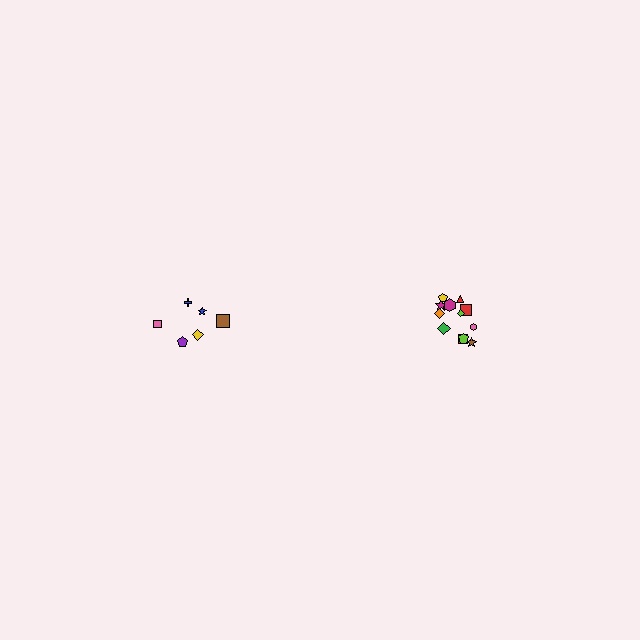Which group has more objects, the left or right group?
The right group.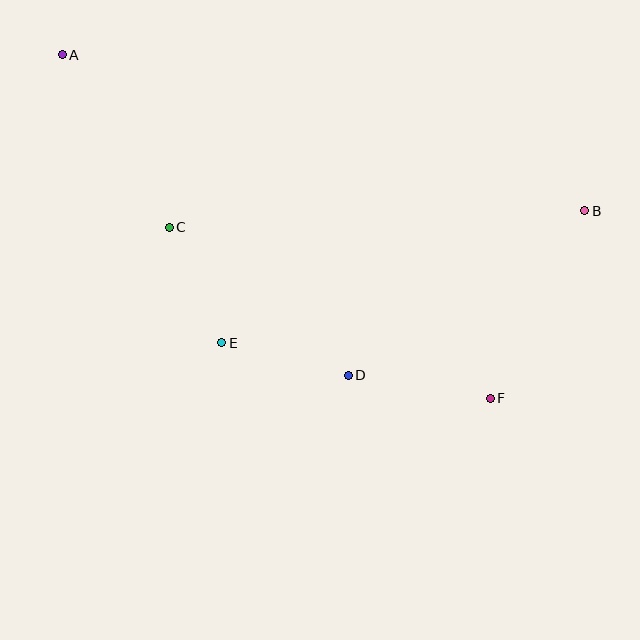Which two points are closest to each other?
Points C and E are closest to each other.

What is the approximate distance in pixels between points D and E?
The distance between D and E is approximately 131 pixels.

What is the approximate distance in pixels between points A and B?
The distance between A and B is approximately 545 pixels.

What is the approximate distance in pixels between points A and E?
The distance between A and E is approximately 329 pixels.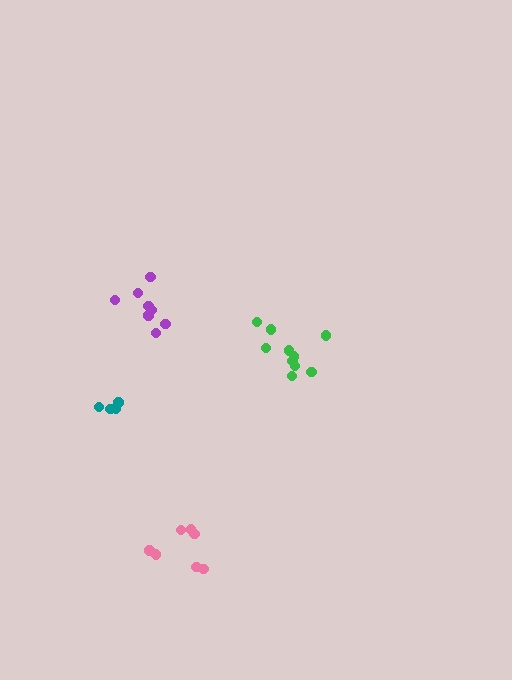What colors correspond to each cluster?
The clusters are colored: purple, green, pink, teal.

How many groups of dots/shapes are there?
There are 4 groups.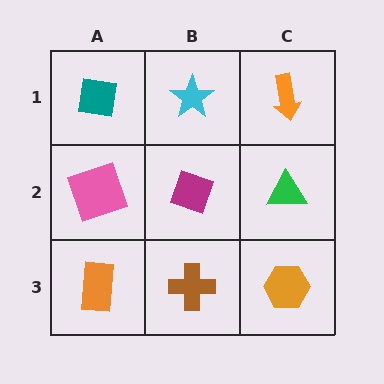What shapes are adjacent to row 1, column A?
A pink square (row 2, column A), a cyan star (row 1, column B).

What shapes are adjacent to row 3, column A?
A pink square (row 2, column A), a brown cross (row 3, column B).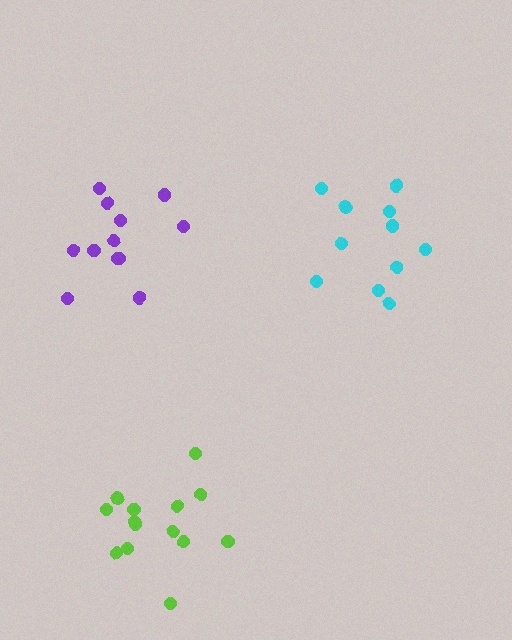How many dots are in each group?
Group 1: 11 dots, Group 2: 12 dots, Group 3: 14 dots (37 total).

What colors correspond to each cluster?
The clusters are colored: cyan, purple, lime.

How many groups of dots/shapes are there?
There are 3 groups.